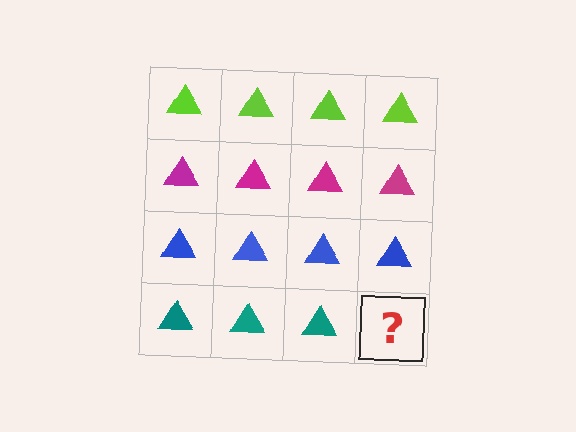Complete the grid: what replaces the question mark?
The question mark should be replaced with a teal triangle.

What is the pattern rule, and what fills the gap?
The rule is that each row has a consistent color. The gap should be filled with a teal triangle.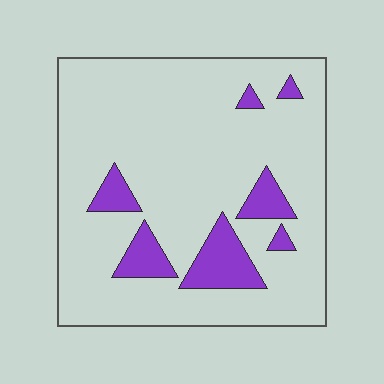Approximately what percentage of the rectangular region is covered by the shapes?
Approximately 15%.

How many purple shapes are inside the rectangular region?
7.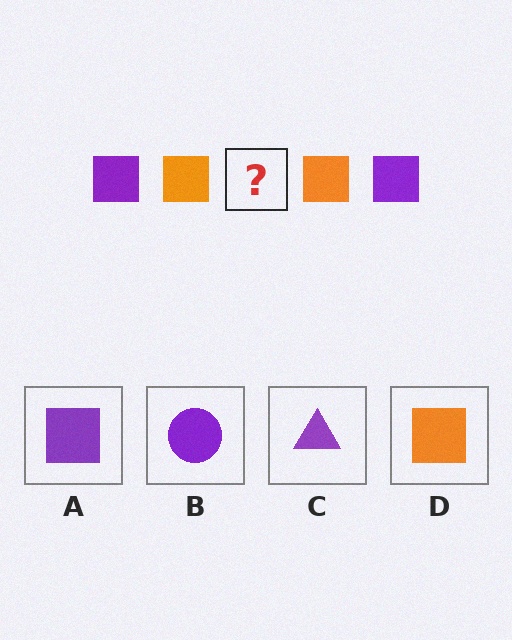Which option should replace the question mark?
Option A.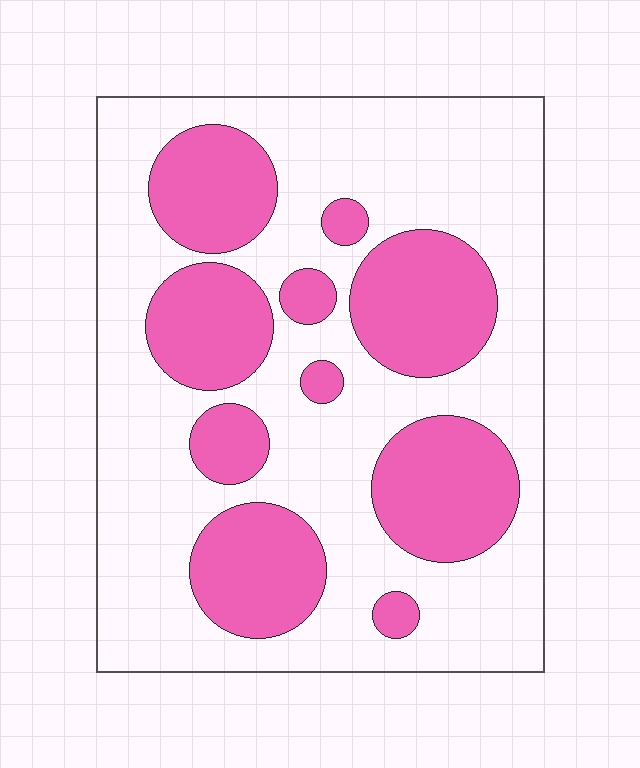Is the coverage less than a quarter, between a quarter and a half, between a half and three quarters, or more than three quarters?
Between a quarter and a half.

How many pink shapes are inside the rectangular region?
10.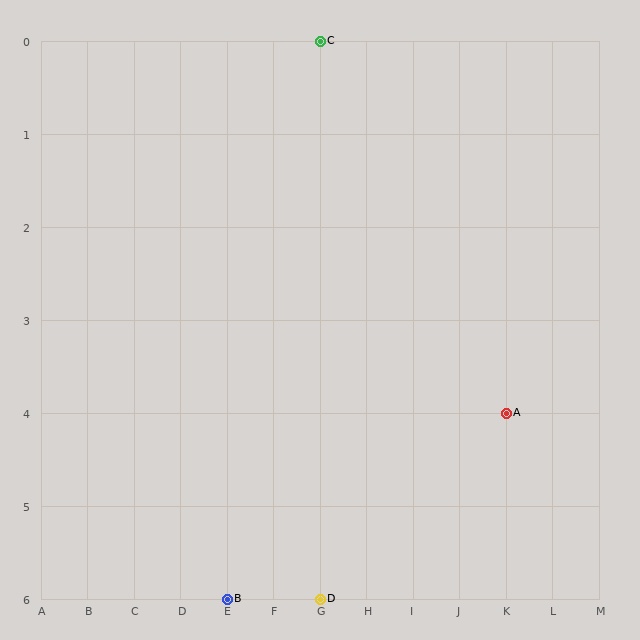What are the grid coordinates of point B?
Point B is at grid coordinates (E, 6).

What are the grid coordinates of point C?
Point C is at grid coordinates (G, 0).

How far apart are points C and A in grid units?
Points C and A are 4 columns and 4 rows apart (about 5.7 grid units diagonally).